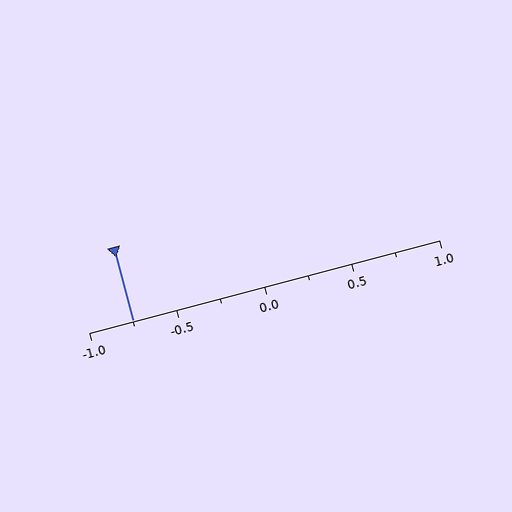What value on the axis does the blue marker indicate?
The marker indicates approximately -0.75.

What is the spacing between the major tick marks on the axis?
The major ticks are spaced 0.5 apart.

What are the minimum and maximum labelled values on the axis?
The axis runs from -1.0 to 1.0.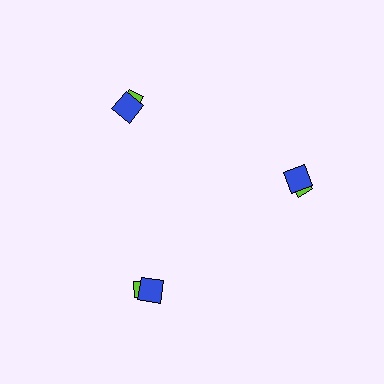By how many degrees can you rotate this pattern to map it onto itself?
The pattern maps onto itself every 120 degrees of rotation.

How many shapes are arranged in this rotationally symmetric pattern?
There are 6 shapes, arranged in 3 groups of 2.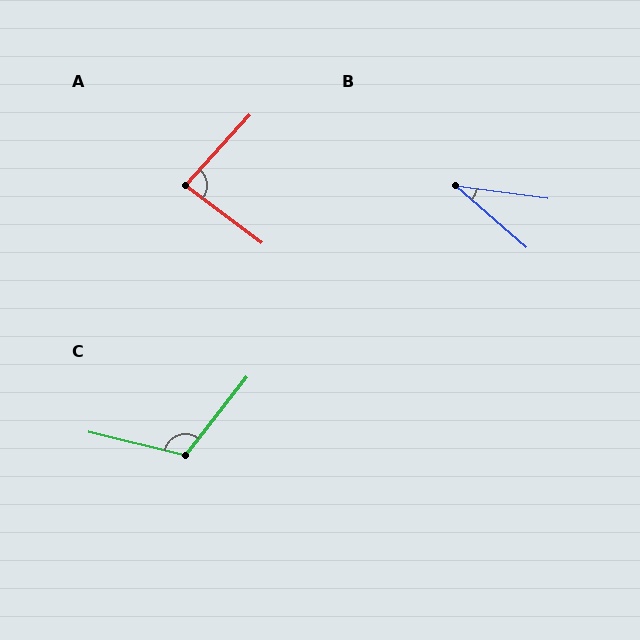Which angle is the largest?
C, at approximately 114 degrees.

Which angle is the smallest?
B, at approximately 33 degrees.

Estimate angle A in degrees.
Approximately 84 degrees.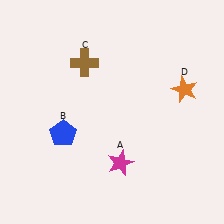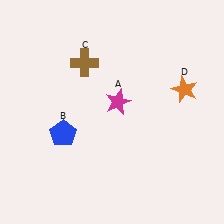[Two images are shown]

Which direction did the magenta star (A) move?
The magenta star (A) moved up.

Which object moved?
The magenta star (A) moved up.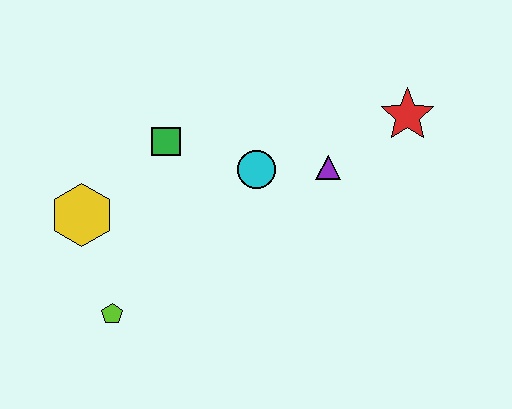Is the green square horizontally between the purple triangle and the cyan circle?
No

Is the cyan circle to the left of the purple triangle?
Yes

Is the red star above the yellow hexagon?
Yes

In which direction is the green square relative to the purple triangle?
The green square is to the left of the purple triangle.